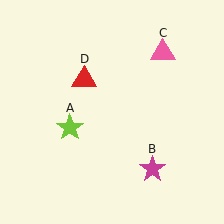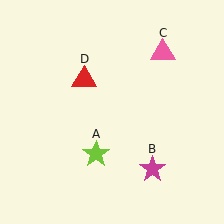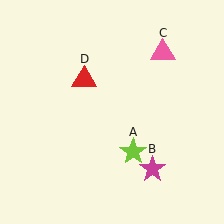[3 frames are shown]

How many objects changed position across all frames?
1 object changed position: lime star (object A).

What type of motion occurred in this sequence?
The lime star (object A) rotated counterclockwise around the center of the scene.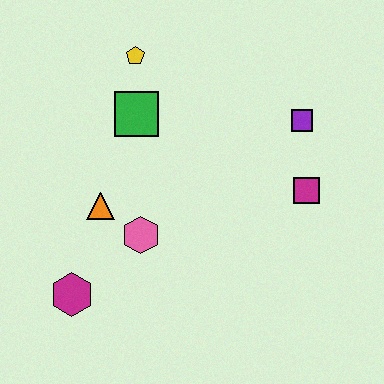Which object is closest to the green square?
The yellow pentagon is closest to the green square.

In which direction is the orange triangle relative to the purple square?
The orange triangle is to the left of the purple square.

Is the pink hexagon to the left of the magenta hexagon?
No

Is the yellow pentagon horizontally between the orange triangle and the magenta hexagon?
No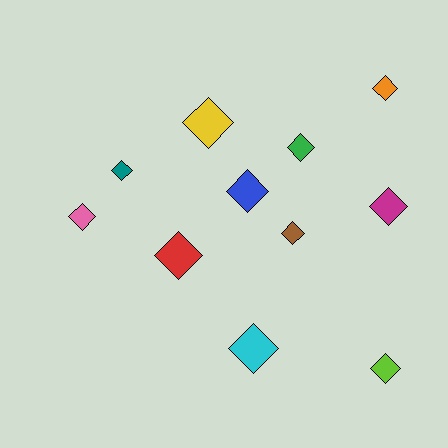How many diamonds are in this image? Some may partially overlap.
There are 11 diamonds.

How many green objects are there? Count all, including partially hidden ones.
There is 1 green object.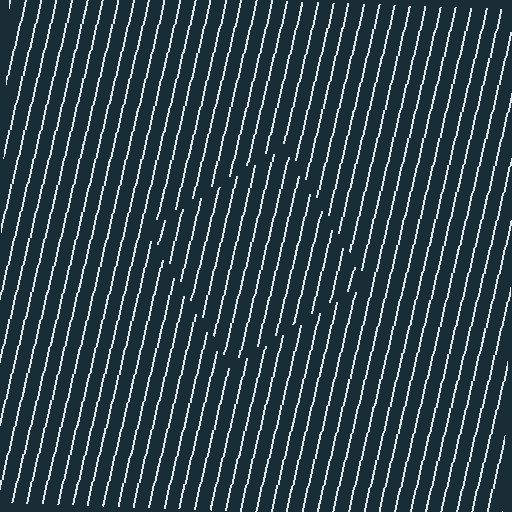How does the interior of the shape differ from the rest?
The interior of the shape contains the same grating, shifted by half a period — the contour is defined by the phase discontinuity where line-ends from the inner and outer gratings abut.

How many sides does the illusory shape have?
4 sides — the line-ends trace a square.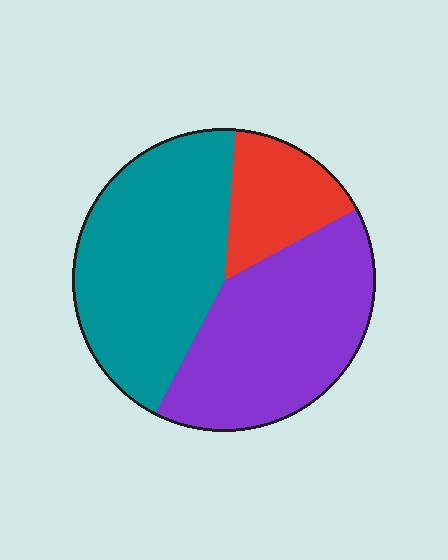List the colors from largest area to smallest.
From largest to smallest: teal, purple, red.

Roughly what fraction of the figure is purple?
Purple takes up about two fifths (2/5) of the figure.